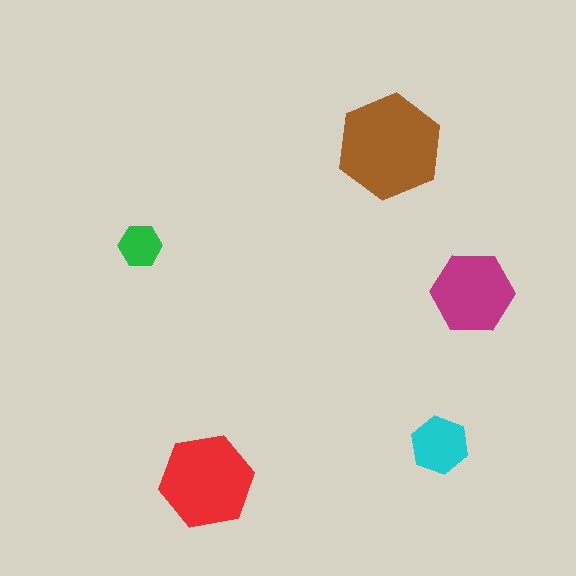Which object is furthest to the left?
The green hexagon is leftmost.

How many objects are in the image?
There are 5 objects in the image.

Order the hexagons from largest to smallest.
the brown one, the red one, the magenta one, the cyan one, the green one.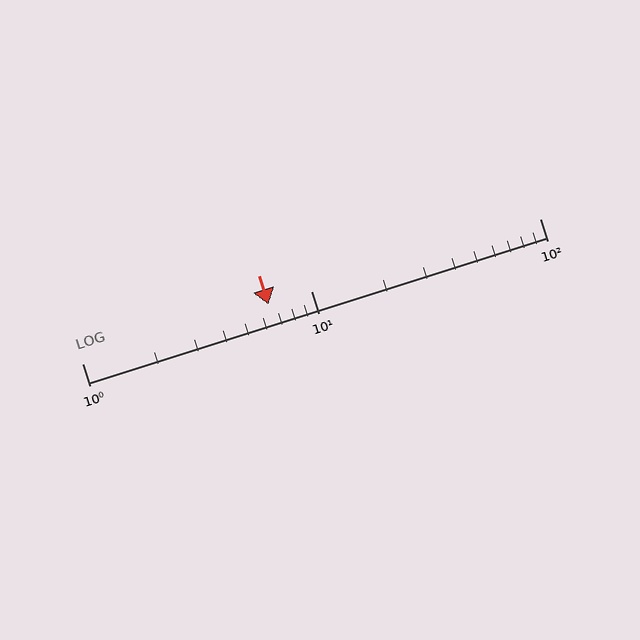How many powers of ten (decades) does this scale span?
The scale spans 2 decades, from 1 to 100.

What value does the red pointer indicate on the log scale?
The pointer indicates approximately 6.5.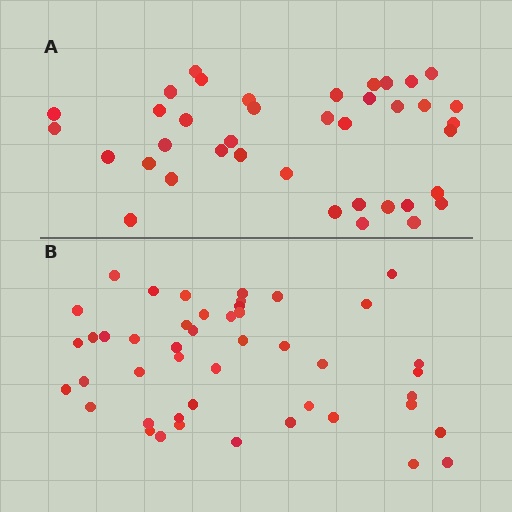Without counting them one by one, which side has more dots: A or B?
Region B (the bottom region) has more dots.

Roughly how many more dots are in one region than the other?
Region B has roughly 8 or so more dots than region A.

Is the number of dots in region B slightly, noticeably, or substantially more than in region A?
Region B has only slightly more — the two regions are fairly close. The ratio is roughly 1.2 to 1.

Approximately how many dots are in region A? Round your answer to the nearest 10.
About 40 dots. (The exact count is 39, which rounds to 40.)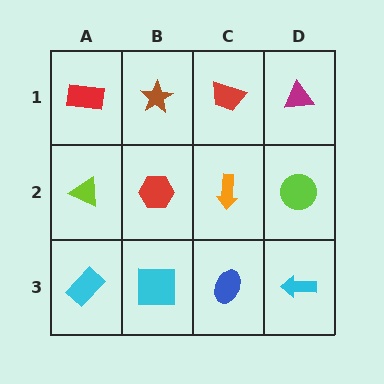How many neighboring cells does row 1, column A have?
2.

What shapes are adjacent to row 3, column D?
A lime circle (row 2, column D), a blue ellipse (row 3, column C).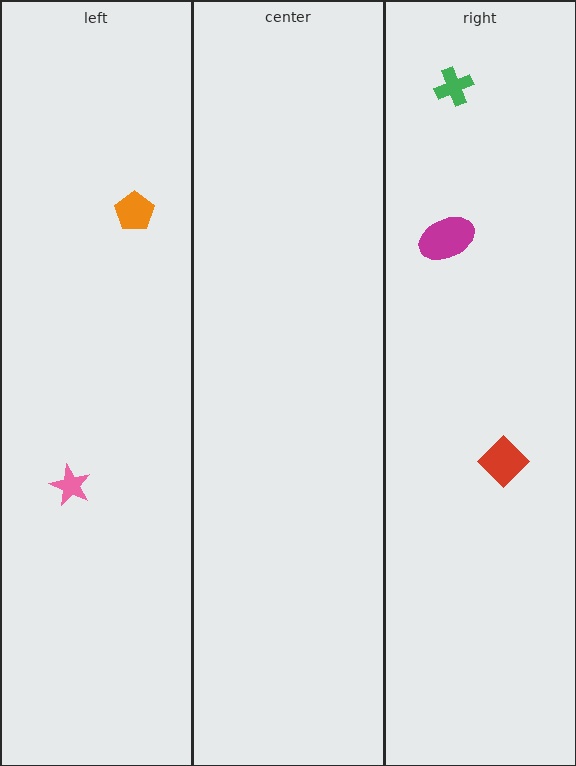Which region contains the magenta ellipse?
The right region.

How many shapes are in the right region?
3.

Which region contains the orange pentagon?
The left region.